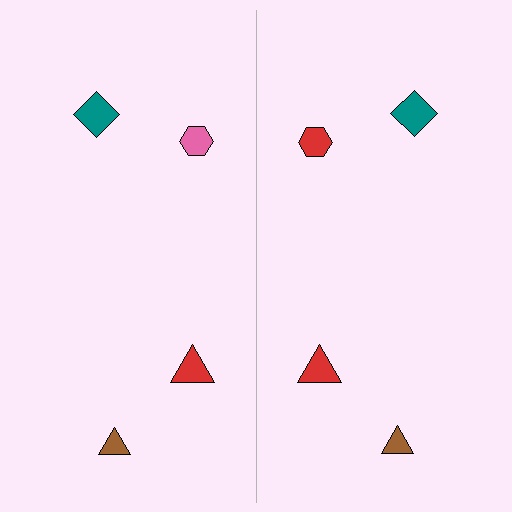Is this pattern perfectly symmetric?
No, the pattern is not perfectly symmetric. The red hexagon on the right side breaks the symmetry — its mirror counterpart is pink.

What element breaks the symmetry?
The red hexagon on the right side breaks the symmetry — its mirror counterpart is pink.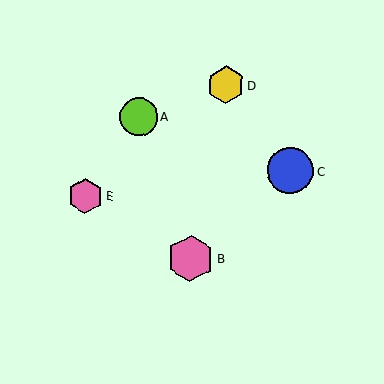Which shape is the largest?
The pink hexagon (labeled B) is the largest.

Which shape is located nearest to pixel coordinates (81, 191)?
The pink hexagon (labeled E) at (85, 196) is nearest to that location.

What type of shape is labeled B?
Shape B is a pink hexagon.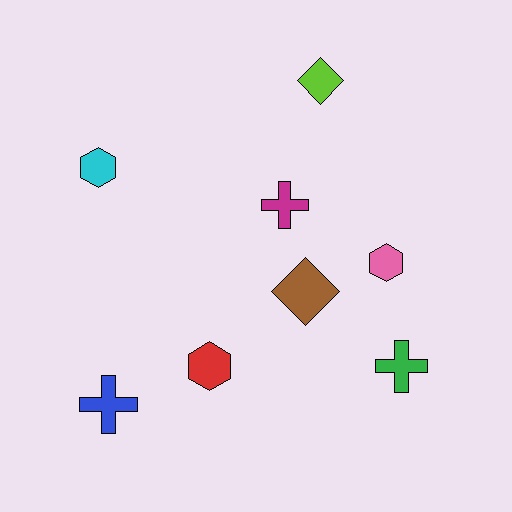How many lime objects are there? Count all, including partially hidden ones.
There is 1 lime object.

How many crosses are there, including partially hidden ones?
There are 3 crosses.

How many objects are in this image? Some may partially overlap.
There are 8 objects.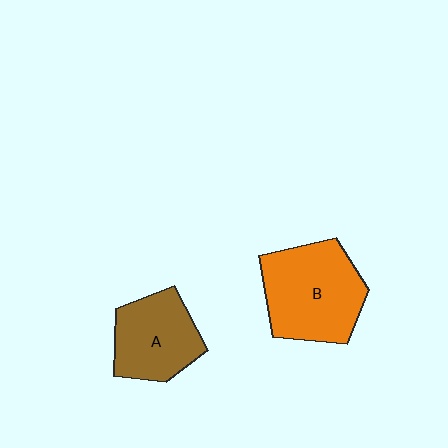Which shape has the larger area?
Shape B (orange).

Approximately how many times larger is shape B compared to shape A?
Approximately 1.4 times.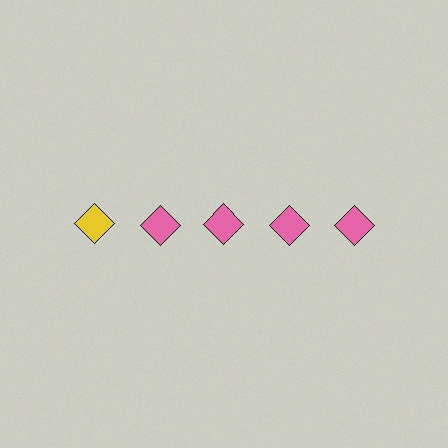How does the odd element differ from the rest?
It has a different color: yellow instead of pink.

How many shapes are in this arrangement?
There are 5 shapes arranged in a grid pattern.